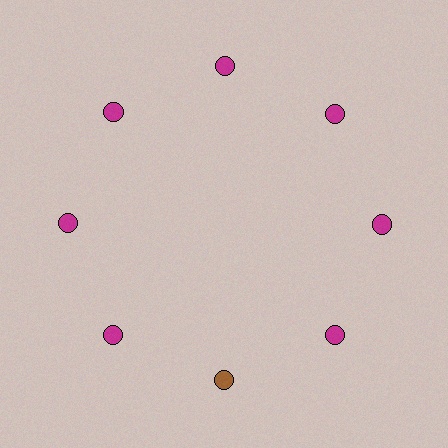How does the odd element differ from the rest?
It has a different color: brown instead of magenta.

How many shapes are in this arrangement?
There are 8 shapes arranged in a ring pattern.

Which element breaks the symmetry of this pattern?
The brown circle at roughly the 6 o'clock position breaks the symmetry. All other shapes are magenta circles.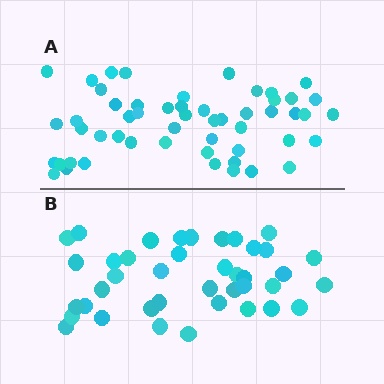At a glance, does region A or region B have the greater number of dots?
Region A (the top region) has more dots.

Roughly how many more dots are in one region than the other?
Region A has approximately 15 more dots than region B.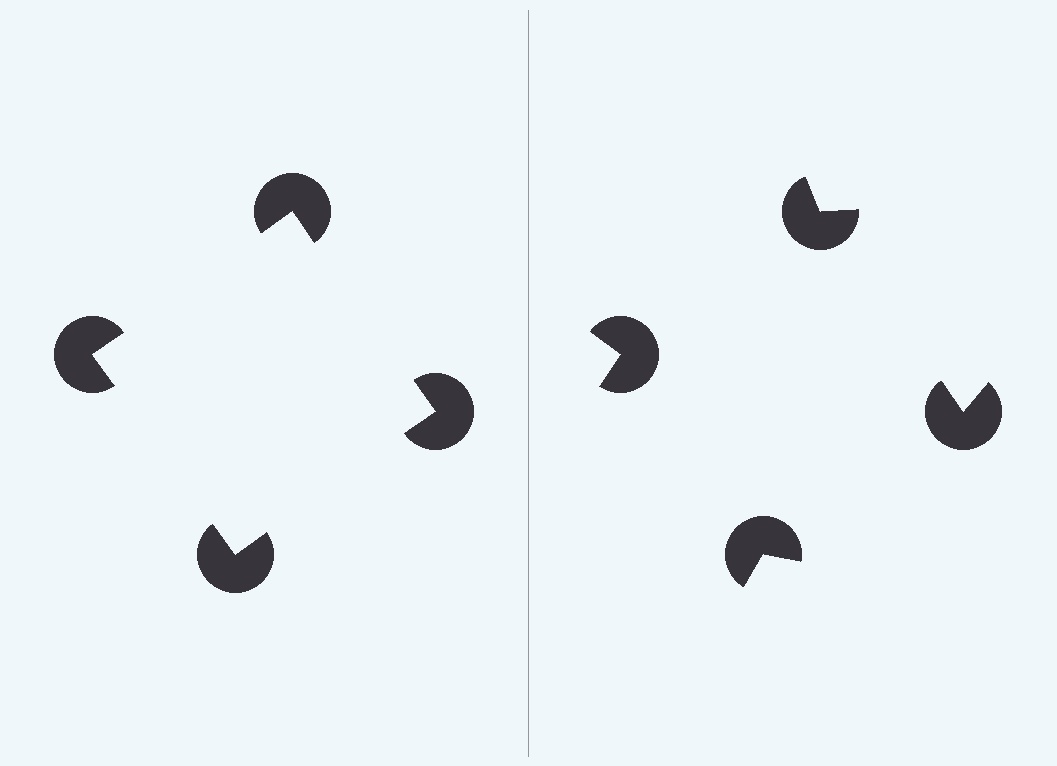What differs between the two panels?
The pac-man discs are positioned identically on both sides; only the wedge orientations differ. On the left they align to a square; on the right they are misaligned.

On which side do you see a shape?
An illusory square appears on the left side. On the right side the wedge cuts are rotated, so no coherent shape forms.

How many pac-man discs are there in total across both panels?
8 — 4 on each side.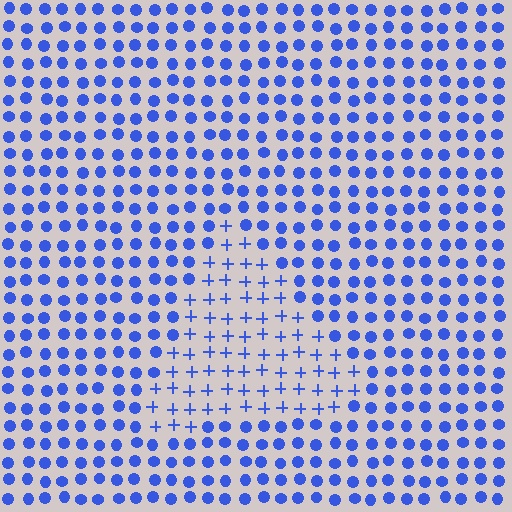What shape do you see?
I see a triangle.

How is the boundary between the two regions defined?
The boundary is defined by a change in element shape: plus signs inside vs. circles outside. All elements share the same color and spacing.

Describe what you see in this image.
The image is filled with small blue elements arranged in a uniform grid. A triangle-shaped region contains plus signs, while the surrounding area contains circles. The boundary is defined purely by the change in element shape.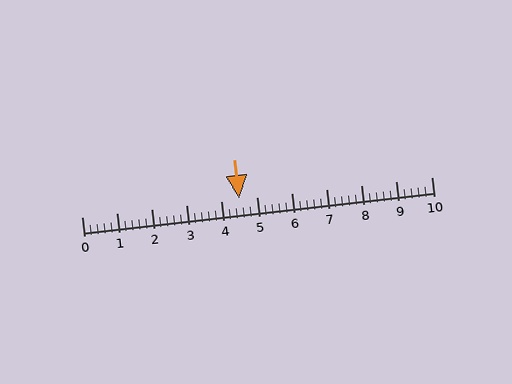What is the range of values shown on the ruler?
The ruler shows values from 0 to 10.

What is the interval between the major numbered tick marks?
The major tick marks are spaced 1 units apart.